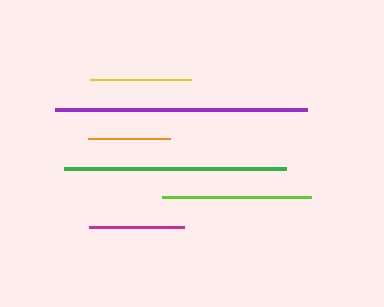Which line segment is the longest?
The purple line is the longest at approximately 252 pixels.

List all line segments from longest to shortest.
From longest to shortest: purple, green, lime, yellow, magenta, orange.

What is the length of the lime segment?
The lime segment is approximately 149 pixels long.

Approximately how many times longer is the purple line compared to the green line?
The purple line is approximately 1.1 times the length of the green line.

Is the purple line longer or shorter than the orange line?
The purple line is longer than the orange line.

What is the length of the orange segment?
The orange segment is approximately 81 pixels long.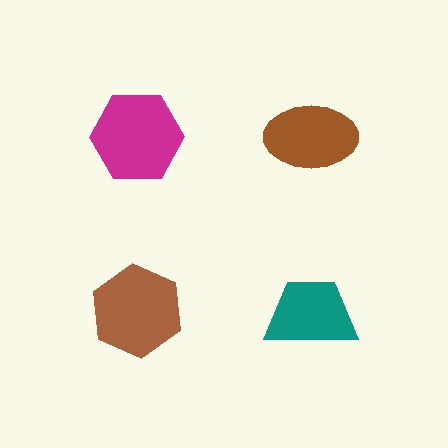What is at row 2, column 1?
A brown hexagon.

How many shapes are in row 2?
2 shapes.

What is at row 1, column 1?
A magenta hexagon.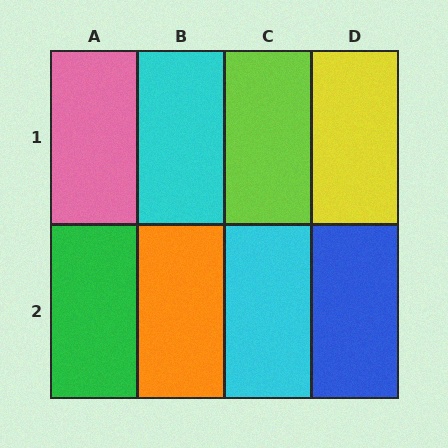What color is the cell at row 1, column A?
Pink.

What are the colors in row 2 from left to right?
Green, orange, cyan, blue.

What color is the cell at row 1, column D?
Yellow.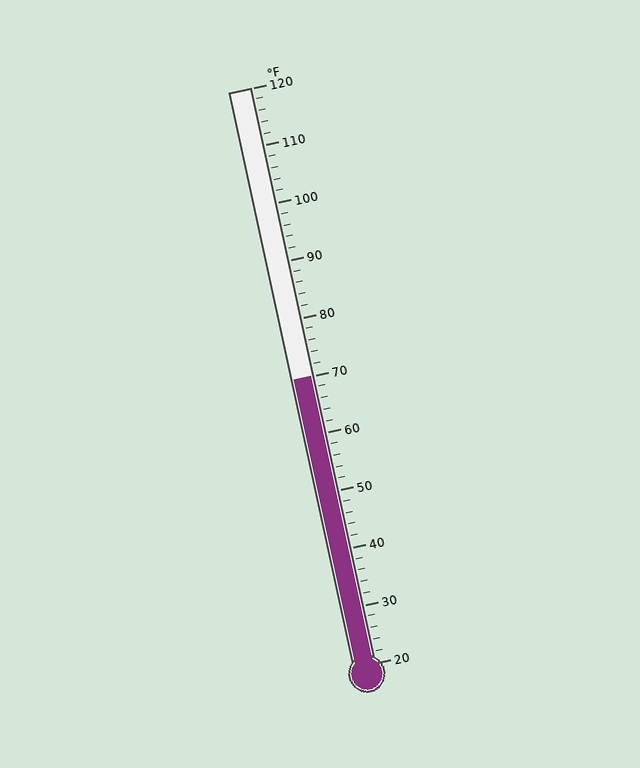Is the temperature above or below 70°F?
The temperature is at 70°F.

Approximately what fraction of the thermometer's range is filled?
The thermometer is filled to approximately 50% of its range.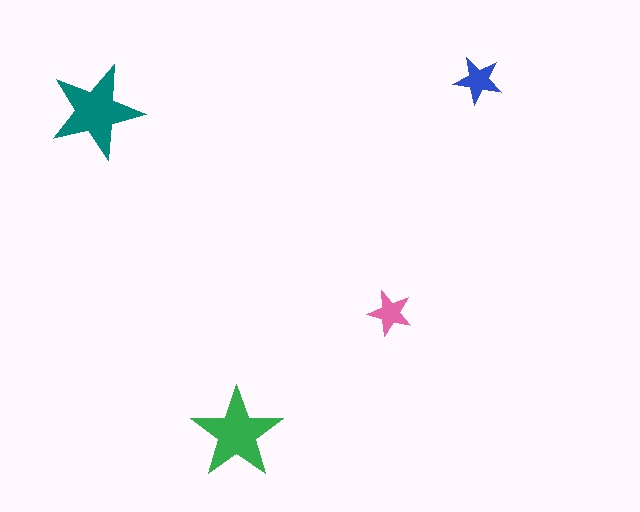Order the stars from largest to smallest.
the teal one, the green one, the blue one, the pink one.